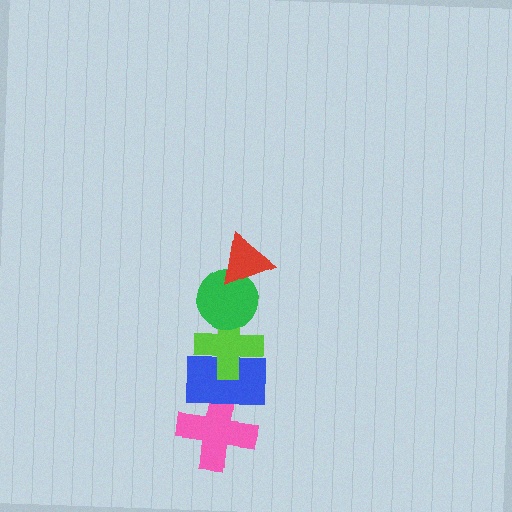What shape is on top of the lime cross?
The green circle is on top of the lime cross.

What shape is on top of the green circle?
The red triangle is on top of the green circle.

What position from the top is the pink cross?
The pink cross is 5th from the top.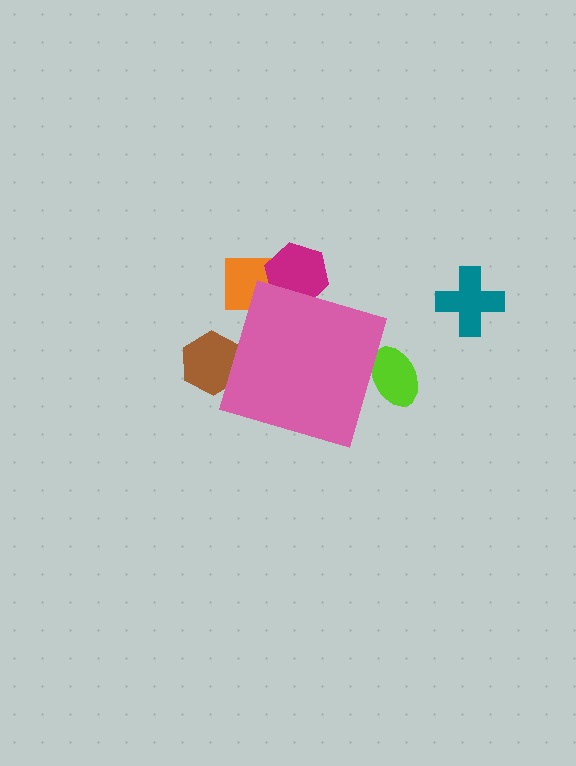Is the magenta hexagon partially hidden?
Yes, the magenta hexagon is partially hidden behind the pink diamond.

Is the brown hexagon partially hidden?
Yes, the brown hexagon is partially hidden behind the pink diamond.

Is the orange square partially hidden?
Yes, the orange square is partially hidden behind the pink diamond.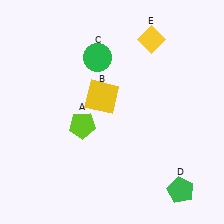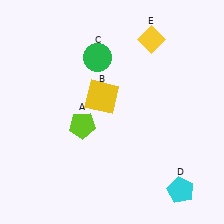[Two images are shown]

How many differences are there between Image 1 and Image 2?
There is 1 difference between the two images.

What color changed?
The pentagon (D) changed from green in Image 1 to cyan in Image 2.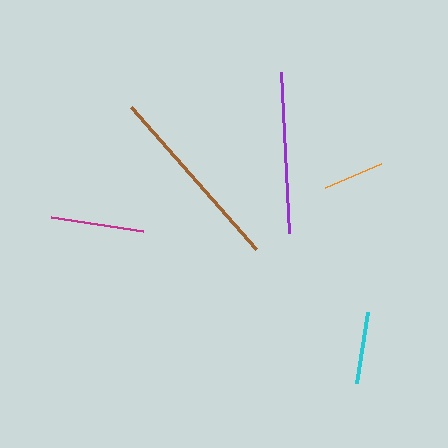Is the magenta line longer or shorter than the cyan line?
The magenta line is longer than the cyan line.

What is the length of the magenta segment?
The magenta segment is approximately 93 pixels long.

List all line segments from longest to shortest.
From longest to shortest: brown, purple, magenta, cyan, orange.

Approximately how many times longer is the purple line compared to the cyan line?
The purple line is approximately 2.3 times the length of the cyan line.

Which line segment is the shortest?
The orange line is the shortest at approximately 61 pixels.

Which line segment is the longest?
The brown line is the longest at approximately 189 pixels.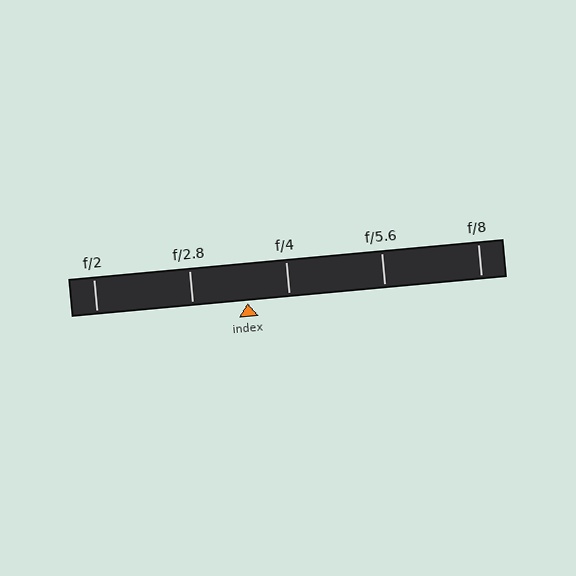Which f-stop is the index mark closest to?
The index mark is closest to f/4.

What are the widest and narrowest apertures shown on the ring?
The widest aperture shown is f/2 and the narrowest is f/8.